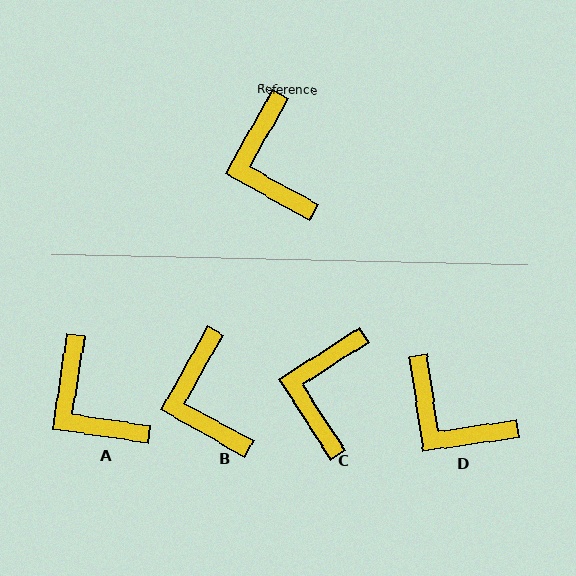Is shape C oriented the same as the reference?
No, it is off by about 28 degrees.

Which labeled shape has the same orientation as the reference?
B.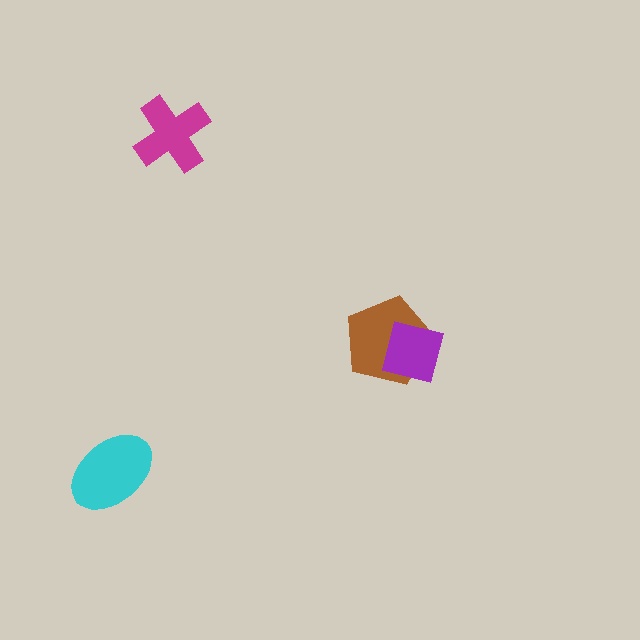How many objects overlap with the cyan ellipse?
0 objects overlap with the cyan ellipse.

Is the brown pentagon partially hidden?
Yes, it is partially covered by another shape.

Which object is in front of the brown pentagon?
The purple square is in front of the brown pentagon.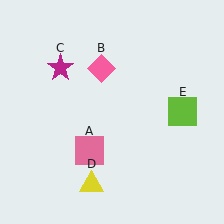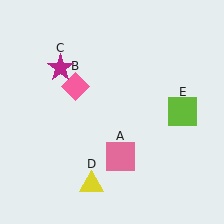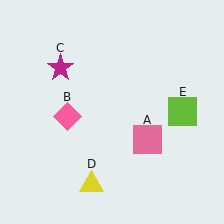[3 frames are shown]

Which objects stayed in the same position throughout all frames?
Magenta star (object C) and yellow triangle (object D) and lime square (object E) remained stationary.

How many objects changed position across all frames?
2 objects changed position: pink square (object A), pink diamond (object B).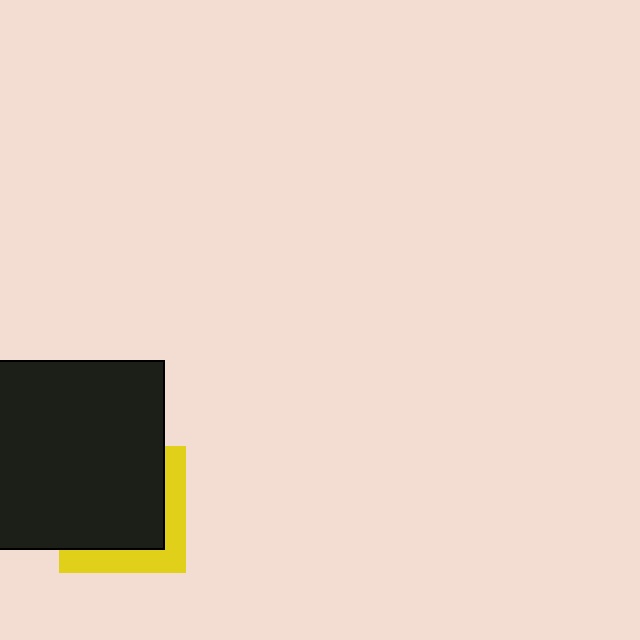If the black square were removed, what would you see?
You would see the complete yellow square.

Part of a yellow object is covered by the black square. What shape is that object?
It is a square.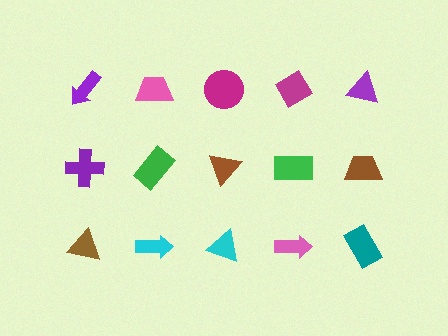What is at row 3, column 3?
A cyan triangle.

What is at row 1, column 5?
A purple triangle.